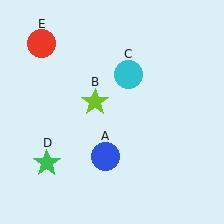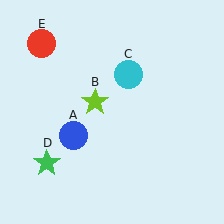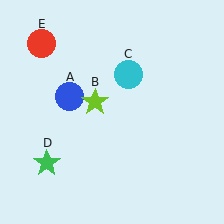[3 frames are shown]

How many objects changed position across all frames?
1 object changed position: blue circle (object A).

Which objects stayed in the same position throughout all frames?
Lime star (object B) and cyan circle (object C) and green star (object D) and red circle (object E) remained stationary.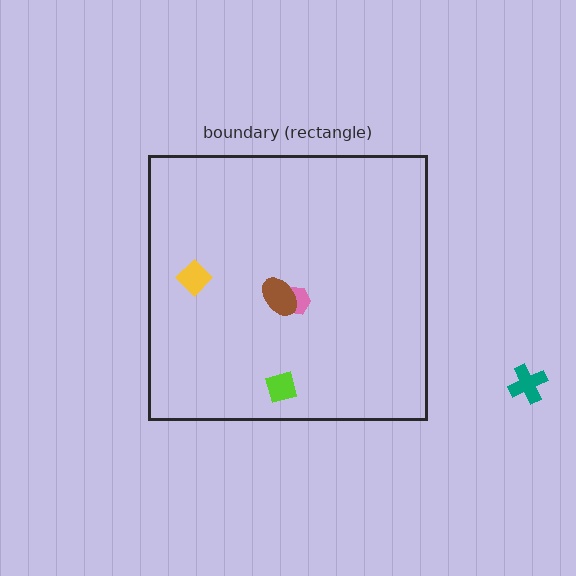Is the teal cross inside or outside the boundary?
Outside.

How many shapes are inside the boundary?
4 inside, 1 outside.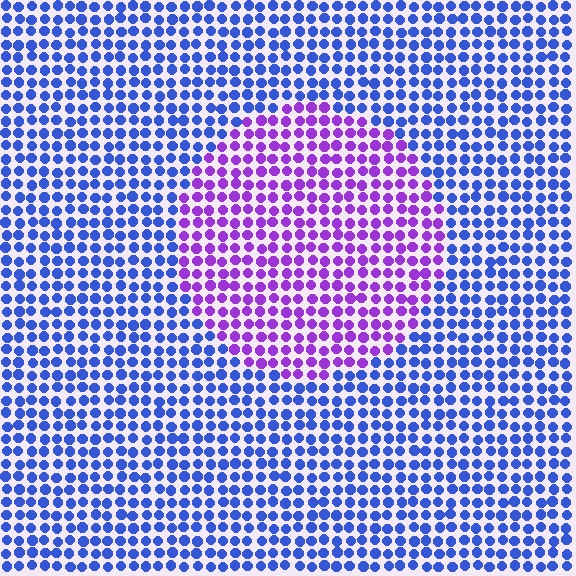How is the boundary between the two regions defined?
The boundary is defined purely by a slight shift in hue (about 51 degrees). Spacing, size, and orientation are identical on both sides.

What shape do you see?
I see a circle.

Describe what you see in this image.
The image is filled with small blue elements in a uniform arrangement. A circle-shaped region is visible where the elements are tinted to a slightly different hue, forming a subtle color boundary.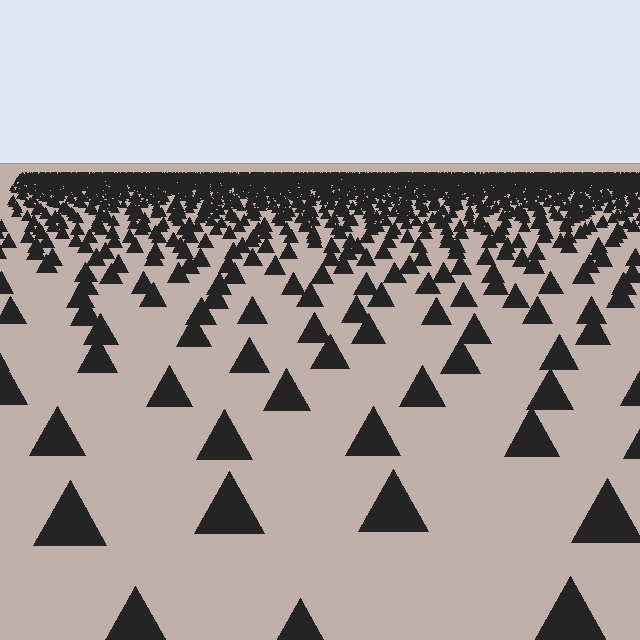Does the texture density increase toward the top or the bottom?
Density increases toward the top.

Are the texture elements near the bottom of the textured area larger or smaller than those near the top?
Larger. Near the bottom, elements are closer to the viewer and appear at a bigger on-screen size.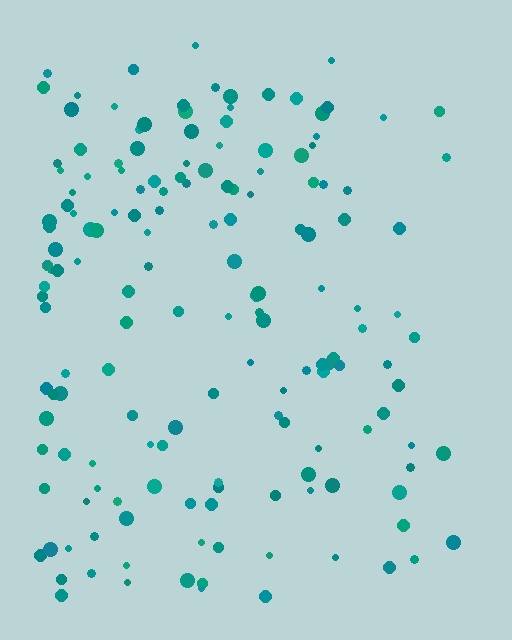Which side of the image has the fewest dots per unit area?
The right.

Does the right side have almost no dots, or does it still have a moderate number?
Still a moderate number, just noticeably fewer than the left.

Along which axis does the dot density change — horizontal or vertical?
Horizontal.